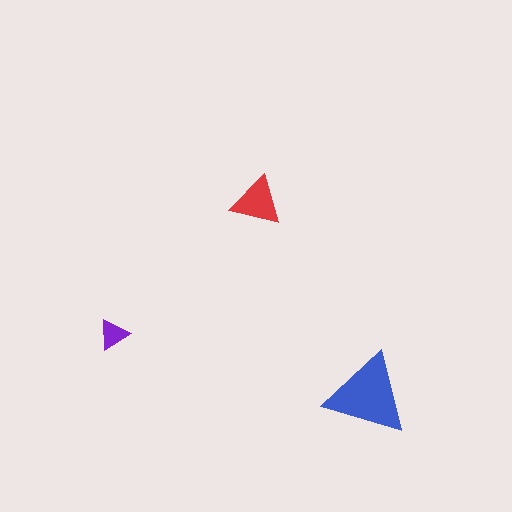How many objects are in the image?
There are 3 objects in the image.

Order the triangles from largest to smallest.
the blue one, the red one, the purple one.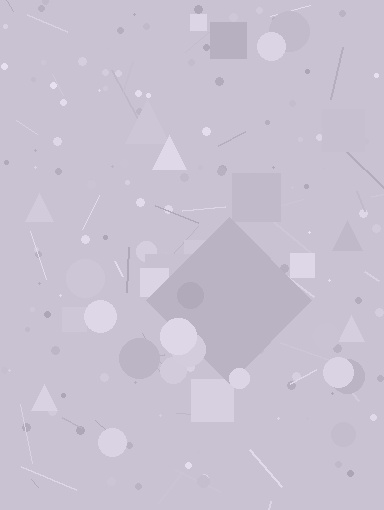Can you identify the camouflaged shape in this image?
The camouflaged shape is a diamond.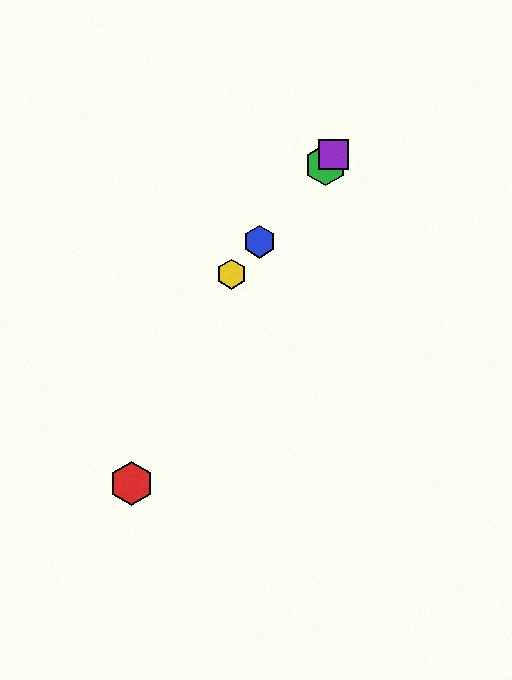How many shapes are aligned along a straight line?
4 shapes (the blue hexagon, the green hexagon, the yellow hexagon, the purple square) are aligned along a straight line.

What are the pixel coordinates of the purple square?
The purple square is at (334, 155).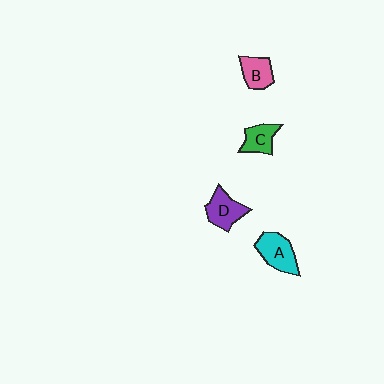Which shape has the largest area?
Shape A (cyan).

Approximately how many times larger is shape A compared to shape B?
Approximately 1.3 times.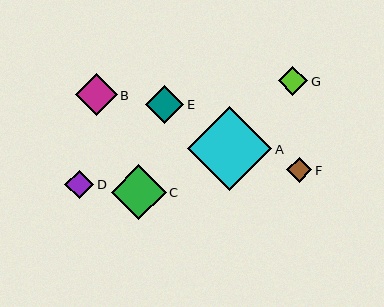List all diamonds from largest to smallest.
From largest to smallest: A, C, B, E, G, D, F.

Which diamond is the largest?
Diamond A is the largest with a size of approximately 84 pixels.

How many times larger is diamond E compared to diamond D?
Diamond E is approximately 1.3 times the size of diamond D.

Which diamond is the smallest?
Diamond F is the smallest with a size of approximately 25 pixels.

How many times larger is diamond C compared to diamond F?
Diamond C is approximately 2.2 times the size of diamond F.